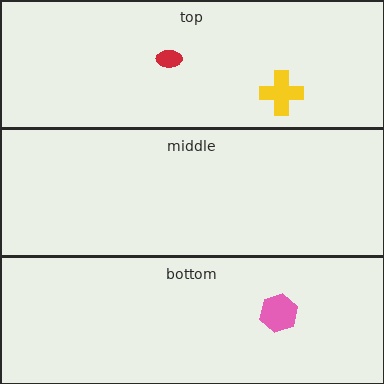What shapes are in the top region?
The red ellipse, the yellow cross.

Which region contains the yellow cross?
The top region.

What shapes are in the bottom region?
The pink hexagon.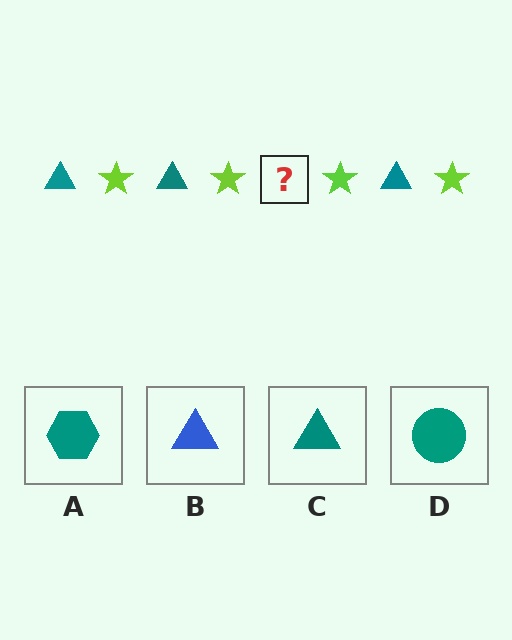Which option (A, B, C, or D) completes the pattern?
C.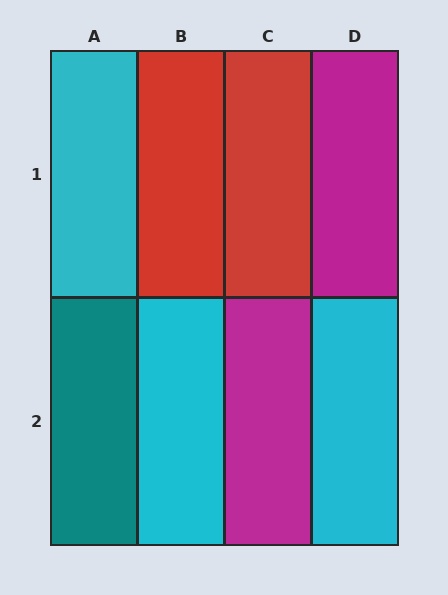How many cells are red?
2 cells are red.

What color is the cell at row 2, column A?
Teal.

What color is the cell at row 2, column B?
Cyan.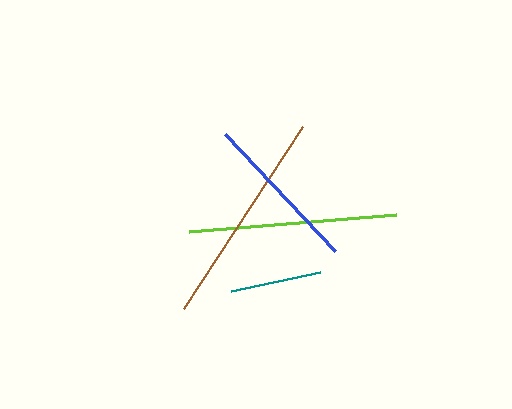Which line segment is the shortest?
The teal line is the shortest at approximately 90 pixels.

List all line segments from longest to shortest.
From longest to shortest: brown, lime, blue, teal.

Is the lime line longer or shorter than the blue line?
The lime line is longer than the blue line.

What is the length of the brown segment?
The brown segment is approximately 218 pixels long.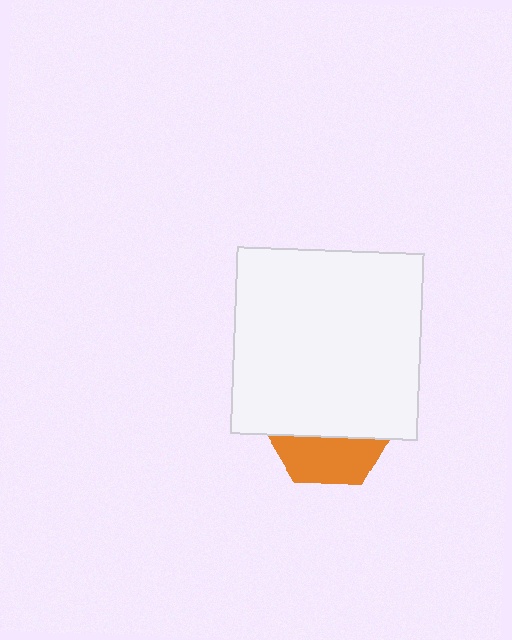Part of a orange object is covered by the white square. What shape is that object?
It is a hexagon.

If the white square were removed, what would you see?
You would see the complete orange hexagon.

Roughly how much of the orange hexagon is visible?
A small part of it is visible (roughly 35%).